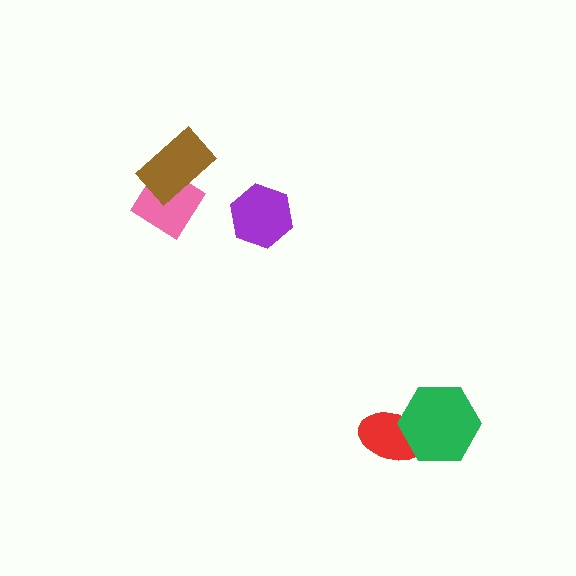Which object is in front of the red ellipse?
The green hexagon is in front of the red ellipse.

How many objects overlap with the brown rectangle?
1 object overlaps with the brown rectangle.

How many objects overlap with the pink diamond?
1 object overlaps with the pink diamond.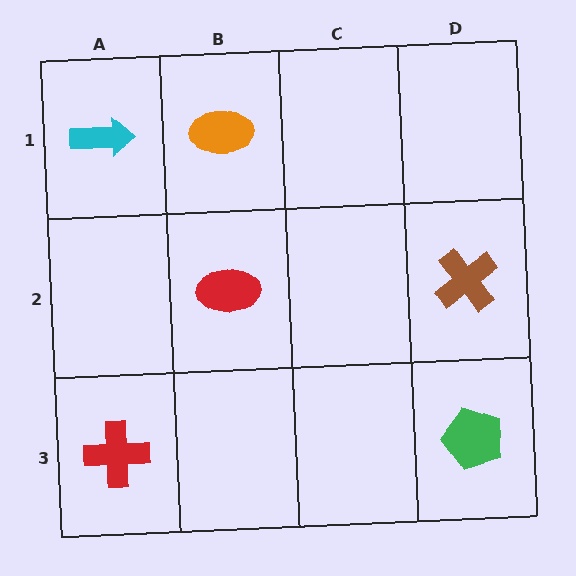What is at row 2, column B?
A red ellipse.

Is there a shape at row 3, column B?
No, that cell is empty.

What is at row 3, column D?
A green pentagon.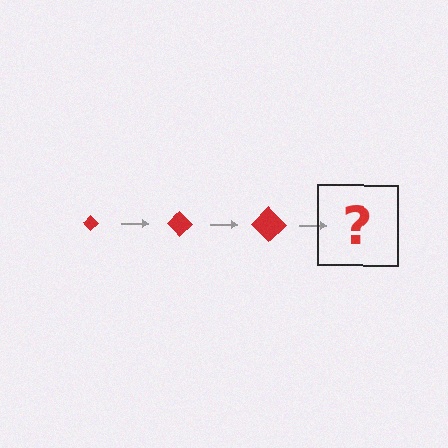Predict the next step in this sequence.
The next step is a red diamond, larger than the previous one.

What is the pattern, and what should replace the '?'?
The pattern is that the diamond gets progressively larger each step. The '?' should be a red diamond, larger than the previous one.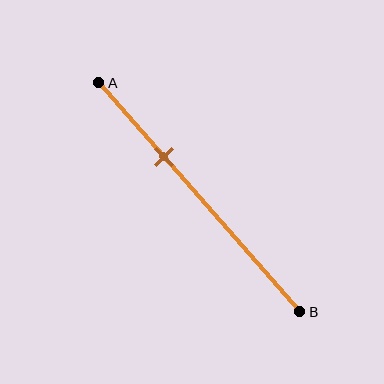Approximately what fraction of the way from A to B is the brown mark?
The brown mark is approximately 30% of the way from A to B.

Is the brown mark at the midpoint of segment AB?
No, the mark is at about 30% from A, not at the 50% midpoint.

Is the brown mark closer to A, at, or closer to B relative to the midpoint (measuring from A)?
The brown mark is closer to point A than the midpoint of segment AB.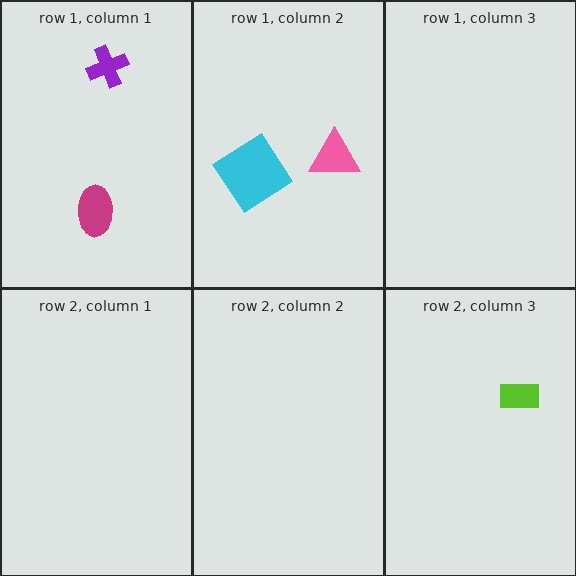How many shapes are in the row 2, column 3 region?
1.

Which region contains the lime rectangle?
The row 2, column 3 region.